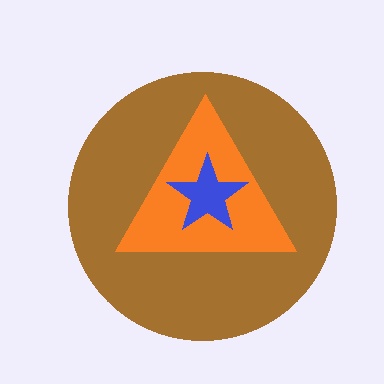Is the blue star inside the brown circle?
Yes.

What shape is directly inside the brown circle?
The orange triangle.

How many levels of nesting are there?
3.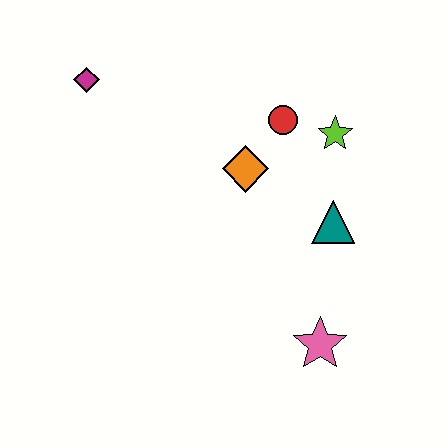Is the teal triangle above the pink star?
Yes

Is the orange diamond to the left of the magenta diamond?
No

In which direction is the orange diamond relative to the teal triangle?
The orange diamond is to the left of the teal triangle.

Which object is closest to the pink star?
The teal triangle is closest to the pink star.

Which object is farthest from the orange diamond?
The pink star is farthest from the orange diamond.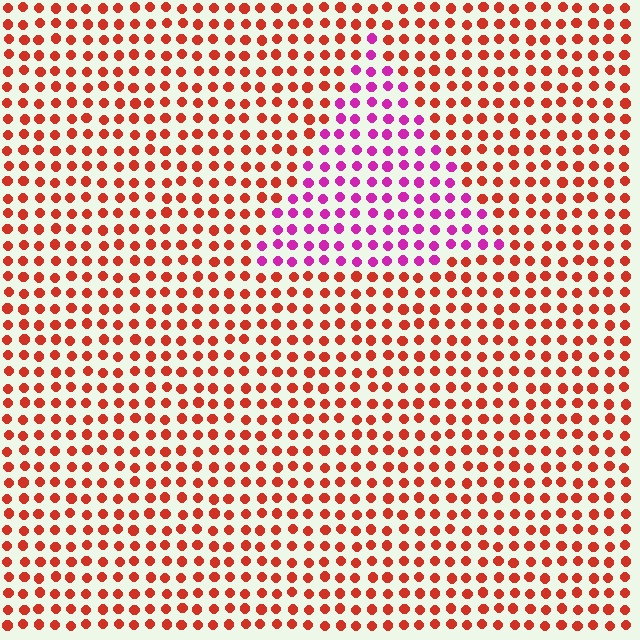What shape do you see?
I see a triangle.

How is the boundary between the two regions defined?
The boundary is defined purely by a slight shift in hue (about 54 degrees). Spacing, size, and orientation are identical on both sides.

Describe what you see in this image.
The image is filled with small red elements in a uniform arrangement. A triangle-shaped region is visible where the elements are tinted to a slightly different hue, forming a subtle color boundary.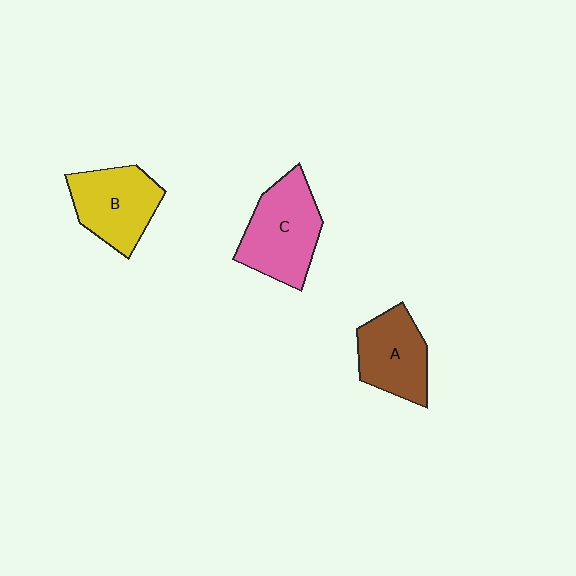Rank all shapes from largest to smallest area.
From largest to smallest: C (pink), B (yellow), A (brown).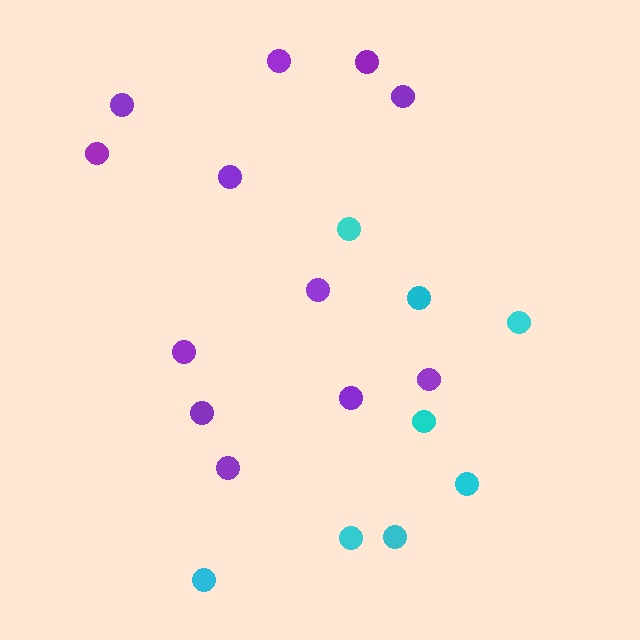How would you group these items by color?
There are 2 groups: one group of cyan circles (8) and one group of purple circles (12).